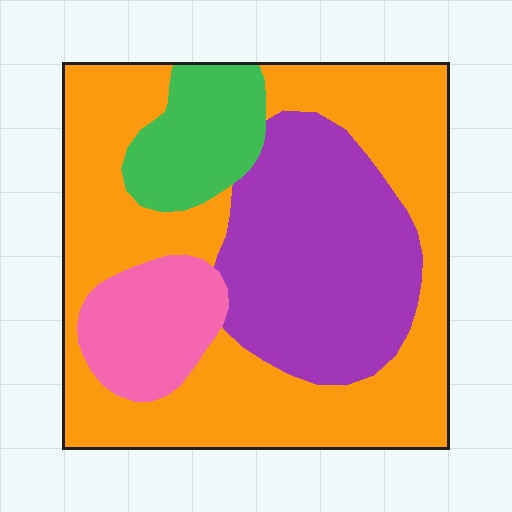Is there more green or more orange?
Orange.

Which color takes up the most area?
Orange, at roughly 50%.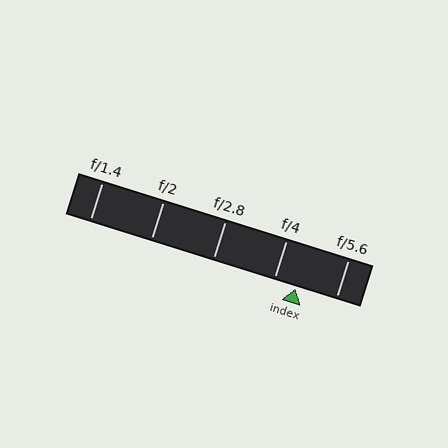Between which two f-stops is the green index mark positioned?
The index mark is between f/4 and f/5.6.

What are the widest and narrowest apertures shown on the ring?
The widest aperture shown is f/1.4 and the narrowest is f/5.6.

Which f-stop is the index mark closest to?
The index mark is closest to f/4.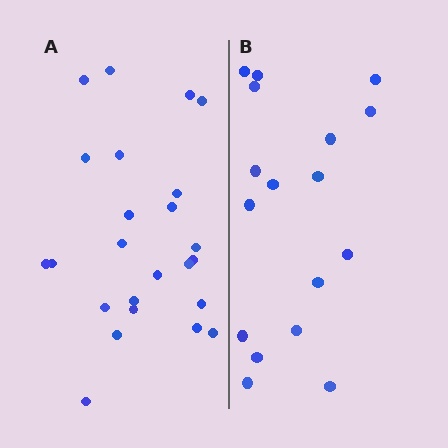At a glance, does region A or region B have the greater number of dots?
Region A (the left region) has more dots.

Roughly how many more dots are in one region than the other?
Region A has roughly 8 or so more dots than region B.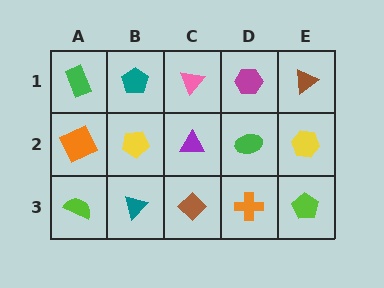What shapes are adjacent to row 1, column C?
A purple triangle (row 2, column C), a teal pentagon (row 1, column B), a magenta hexagon (row 1, column D).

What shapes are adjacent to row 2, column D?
A magenta hexagon (row 1, column D), an orange cross (row 3, column D), a purple triangle (row 2, column C), a yellow hexagon (row 2, column E).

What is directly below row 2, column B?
A teal triangle.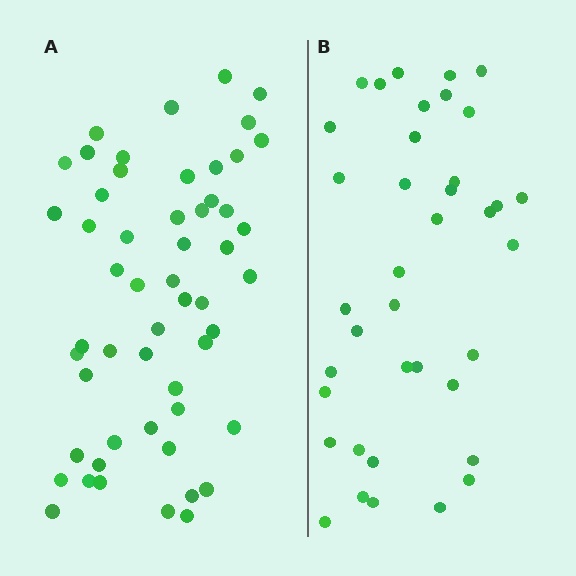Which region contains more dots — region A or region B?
Region A (the left region) has more dots.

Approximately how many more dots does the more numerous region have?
Region A has approximately 15 more dots than region B.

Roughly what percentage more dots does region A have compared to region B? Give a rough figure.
About 40% more.